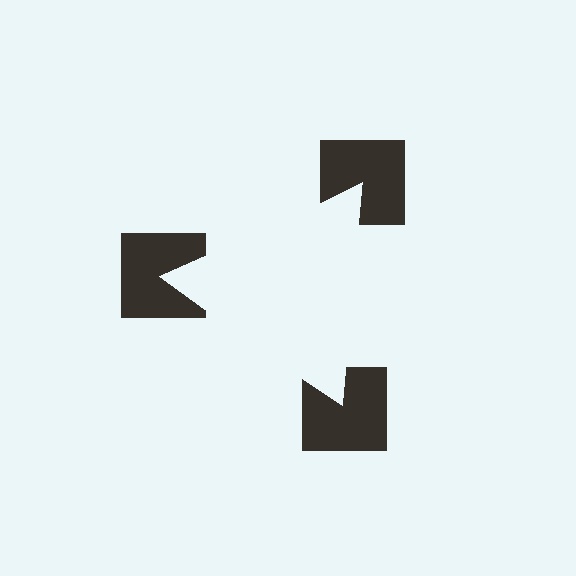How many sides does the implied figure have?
3 sides.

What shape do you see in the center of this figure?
An illusory triangle — its edges are inferred from the aligned wedge cuts in the notched squares, not physically drawn.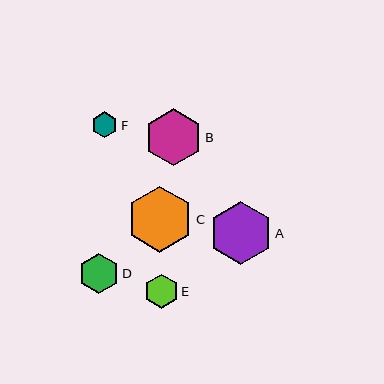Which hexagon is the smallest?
Hexagon F is the smallest with a size of approximately 26 pixels.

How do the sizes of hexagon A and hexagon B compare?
Hexagon A and hexagon B are approximately the same size.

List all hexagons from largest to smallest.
From largest to smallest: C, A, B, D, E, F.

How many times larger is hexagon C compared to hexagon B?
Hexagon C is approximately 1.2 times the size of hexagon B.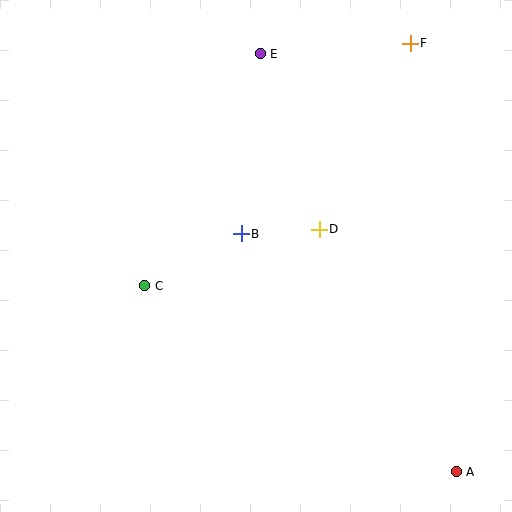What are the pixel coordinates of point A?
Point A is at (456, 472).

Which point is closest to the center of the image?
Point B at (241, 234) is closest to the center.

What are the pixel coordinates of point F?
Point F is at (410, 43).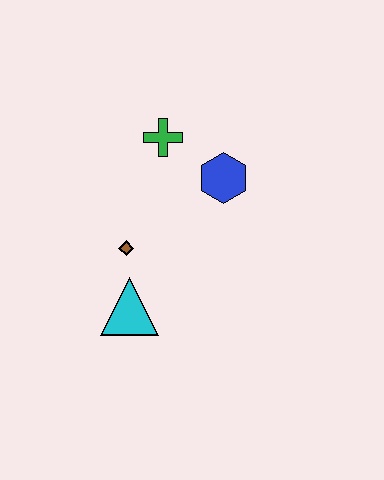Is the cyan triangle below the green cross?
Yes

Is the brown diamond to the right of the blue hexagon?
No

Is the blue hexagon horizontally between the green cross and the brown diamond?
No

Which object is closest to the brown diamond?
The cyan triangle is closest to the brown diamond.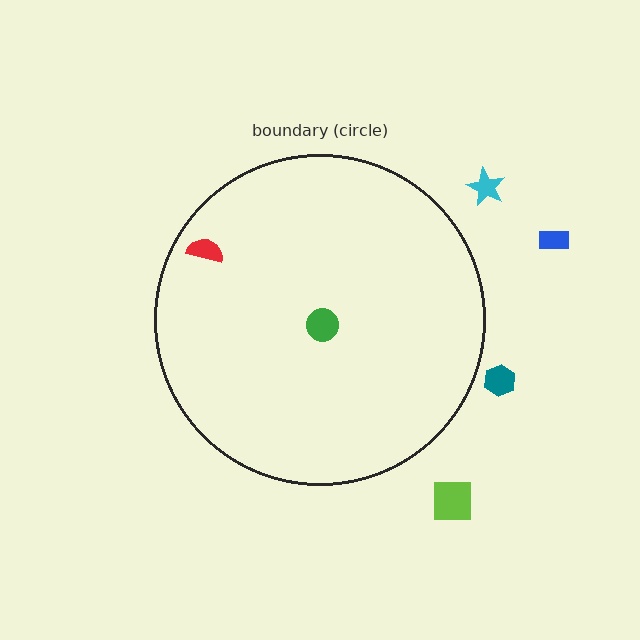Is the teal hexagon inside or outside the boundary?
Outside.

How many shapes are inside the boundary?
2 inside, 4 outside.